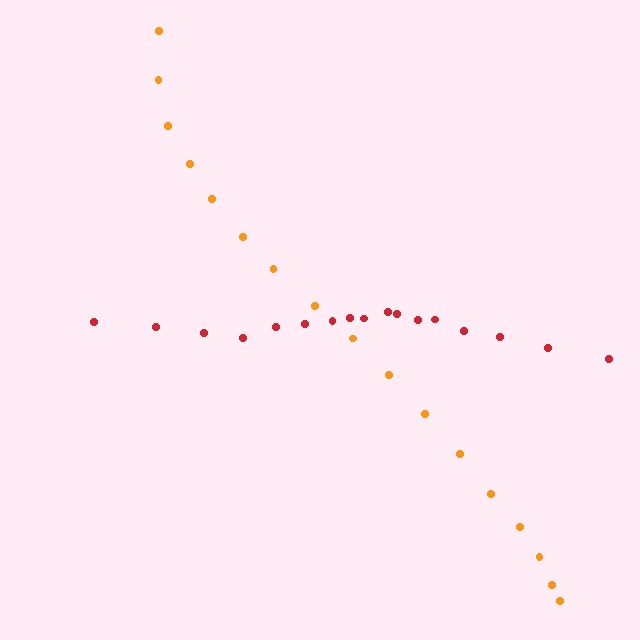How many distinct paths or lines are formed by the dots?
There are 2 distinct paths.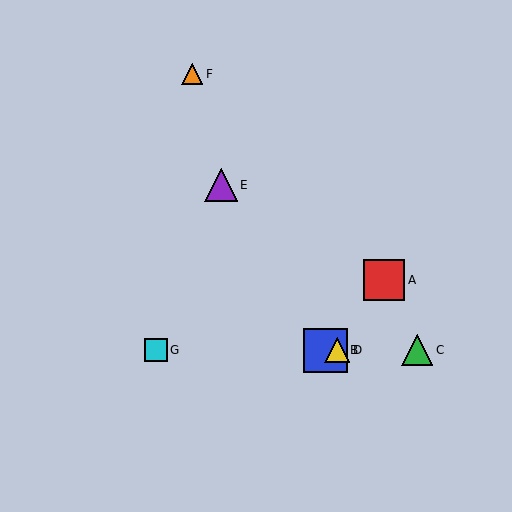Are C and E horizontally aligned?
No, C is at y≈350 and E is at y≈185.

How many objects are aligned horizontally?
4 objects (B, C, D, G) are aligned horizontally.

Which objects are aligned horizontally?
Objects B, C, D, G are aligned horizontally.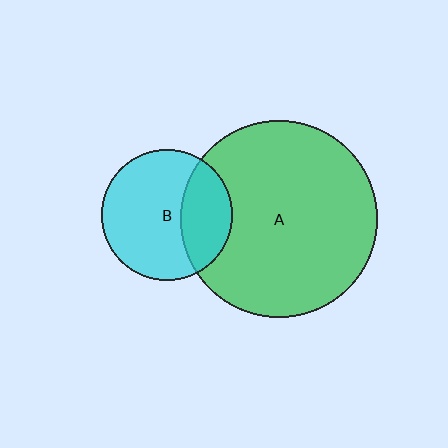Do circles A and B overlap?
Yes.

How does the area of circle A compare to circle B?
Approximately 2.3 times.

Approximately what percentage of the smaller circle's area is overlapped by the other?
Approximately 30%.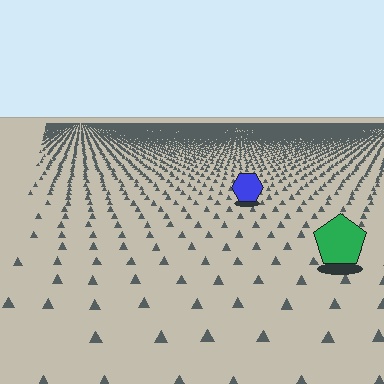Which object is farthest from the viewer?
The blue hexagon is farthest from the viewer. It appears smaller and the ground texture around it is denser.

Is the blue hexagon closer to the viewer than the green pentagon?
No. The green pentagon is closer — you can tell from the texture gradient: the ground texture is coarser near it.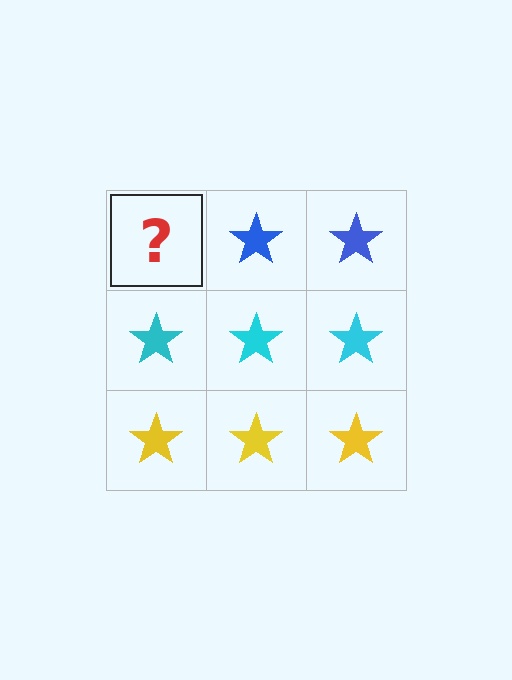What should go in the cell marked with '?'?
The missing cell should contain a blue star.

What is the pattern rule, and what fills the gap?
The rule is that each row has a consistent color. The gap should be filled with a blue star.